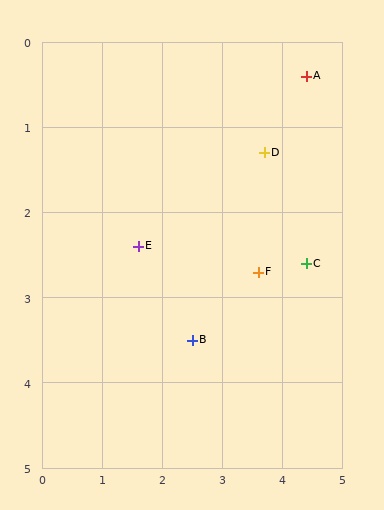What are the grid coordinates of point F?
Point F is at approximately (3.6, 2.7).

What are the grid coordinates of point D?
Point D is at approximately (3.7, 1.3).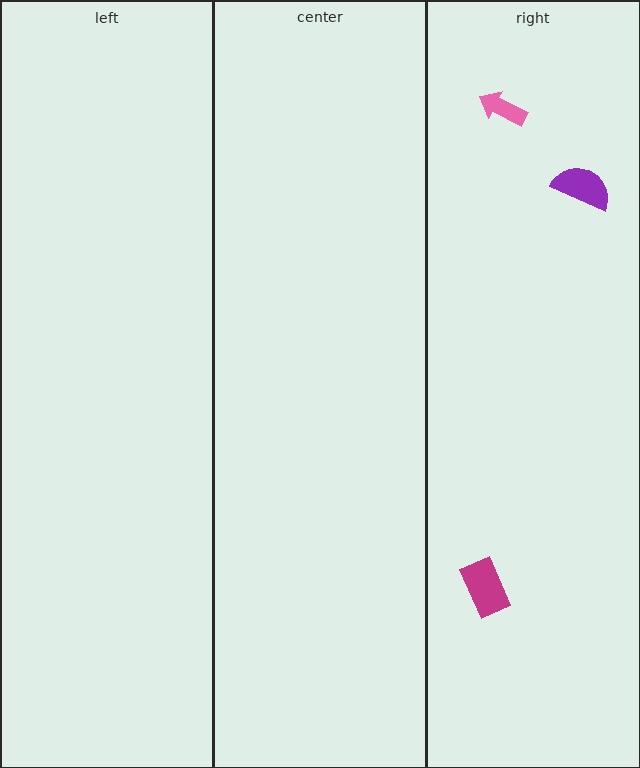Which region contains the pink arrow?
The right region.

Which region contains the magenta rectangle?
The right region.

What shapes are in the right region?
The purple semicircle, the magenta rectangle, the pink arrow.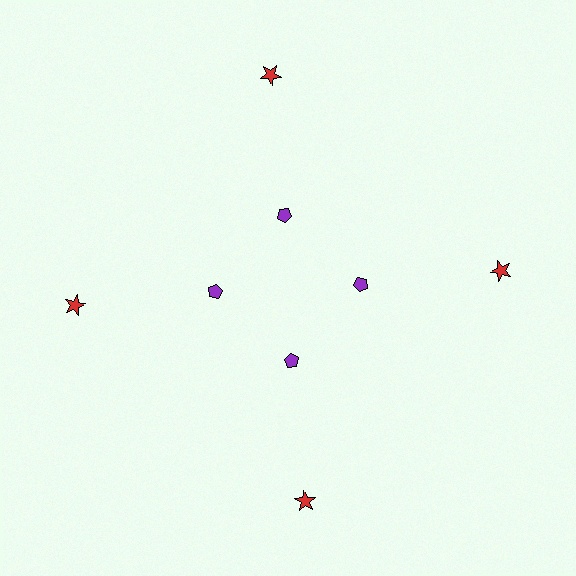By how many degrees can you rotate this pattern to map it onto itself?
The pattern maps onto itself every 90 degrees of rotation.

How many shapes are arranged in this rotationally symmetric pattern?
There are 8 shapes, arranged in 4 groups of 2.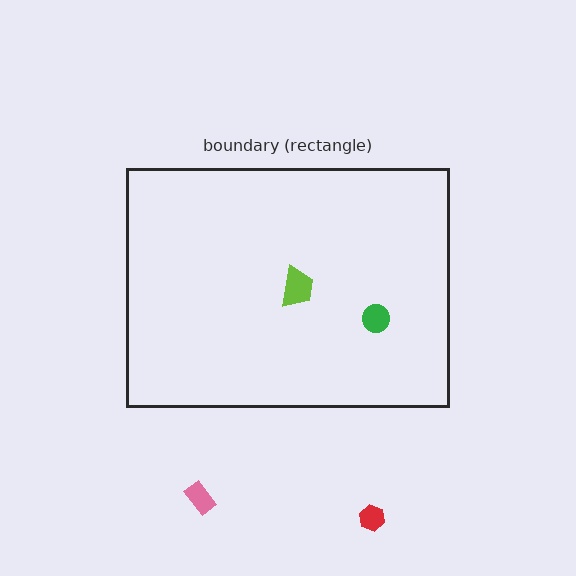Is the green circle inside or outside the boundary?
Inside.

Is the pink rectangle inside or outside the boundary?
Outside.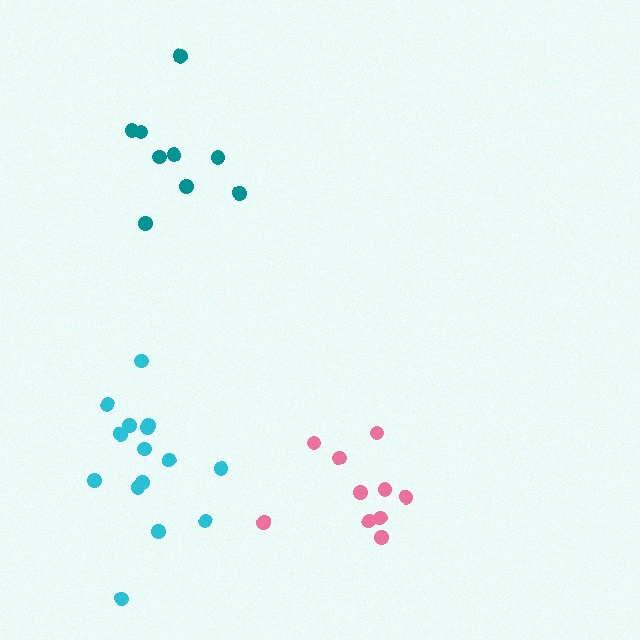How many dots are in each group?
Group 1: 10 dots, Group 2: 9 dots, Group 3: 15 dots (34 total).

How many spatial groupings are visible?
There are 3 spatial groupings.